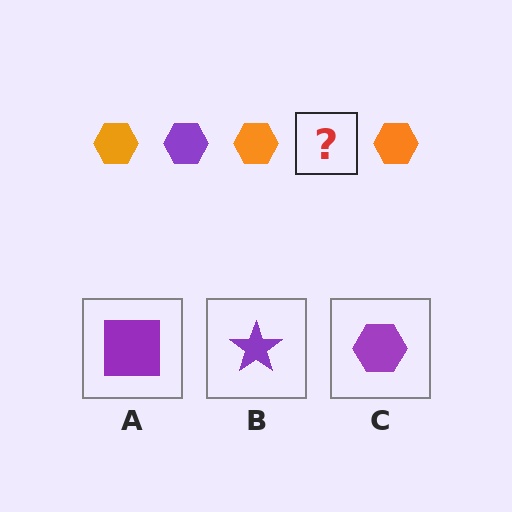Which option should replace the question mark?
Option C.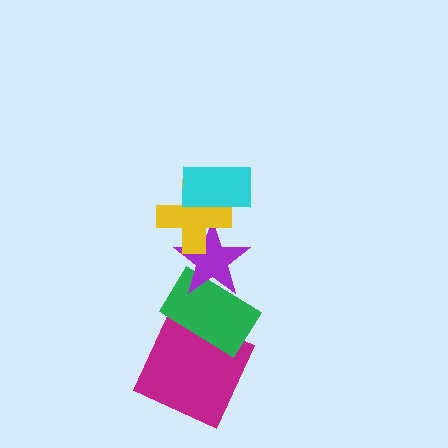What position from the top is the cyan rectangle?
The cyan rectangle is 1st from the top.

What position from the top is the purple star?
The purple star is 3rd from the top.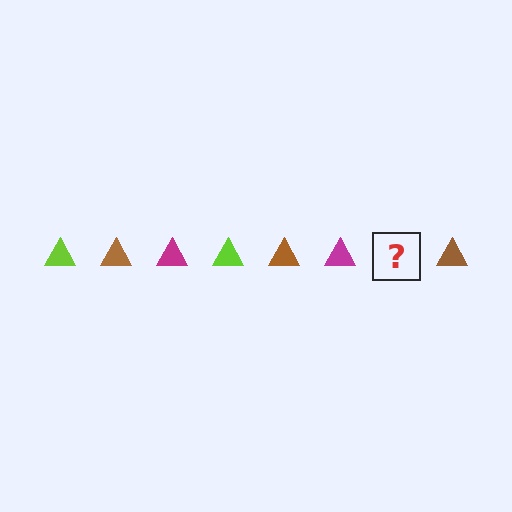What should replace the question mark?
The question mark should be replaced with a lime triangle.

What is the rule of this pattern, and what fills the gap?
The rule is that the pattern cycles through lime, brown, magenta triangles. The gap should be filled with a lime triangle.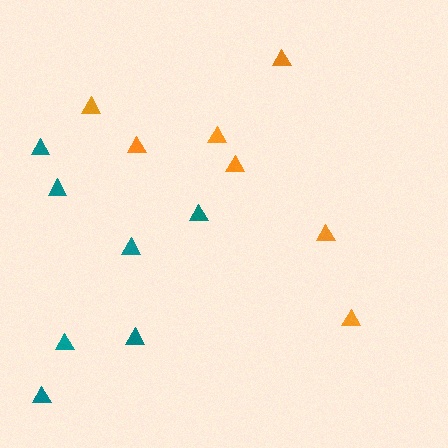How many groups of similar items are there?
There are 2 groups: one group of teal triangles (7) and one group of orange triangles (7).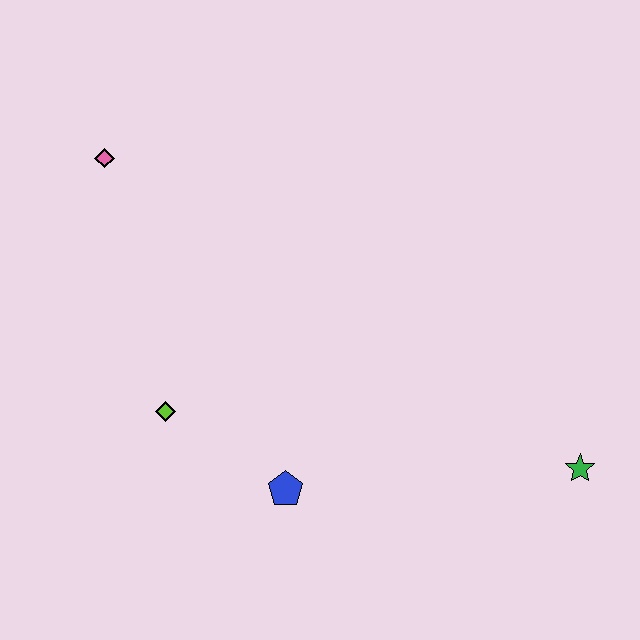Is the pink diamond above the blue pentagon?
Yes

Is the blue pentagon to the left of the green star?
Yes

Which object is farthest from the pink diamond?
The green star is farthest from the pink diamond.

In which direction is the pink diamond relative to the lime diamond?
The pink diamond is above the lime diamond.